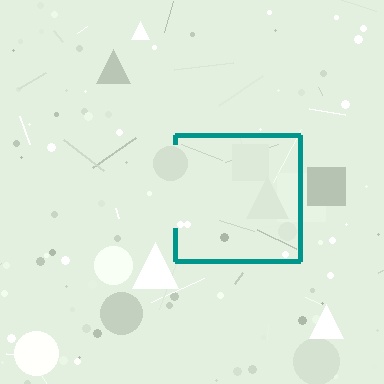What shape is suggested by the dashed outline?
The dashed outline suggests a square.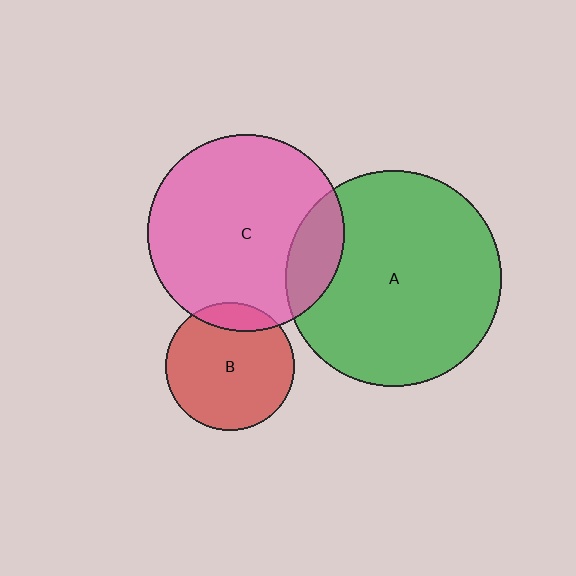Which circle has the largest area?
Circle A (green).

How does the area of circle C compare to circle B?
Approximately 2.3 times.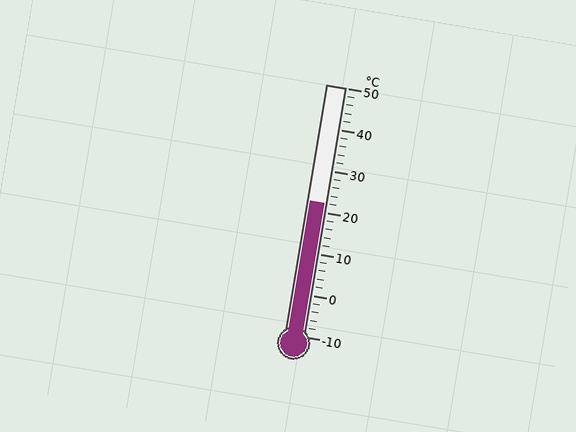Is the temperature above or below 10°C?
The temperature is above 10°C.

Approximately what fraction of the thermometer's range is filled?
The thermometer is filled to approximately 55% of its range.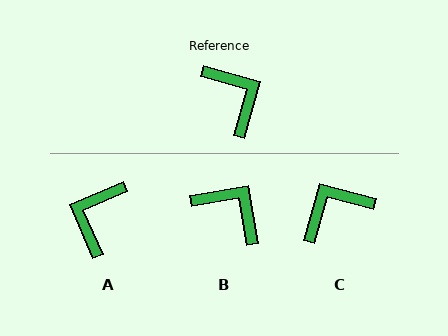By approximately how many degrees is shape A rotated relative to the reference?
Approximately 129 degrees counter-clockwise.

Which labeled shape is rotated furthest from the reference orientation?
A, about 129 degrees away.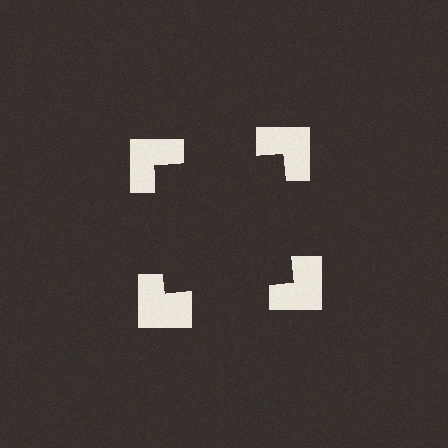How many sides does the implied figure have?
4 sides.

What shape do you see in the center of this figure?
An illusory square — its edges are inferred from the aligned wedge cuts in the notched squares, not physically drawn.